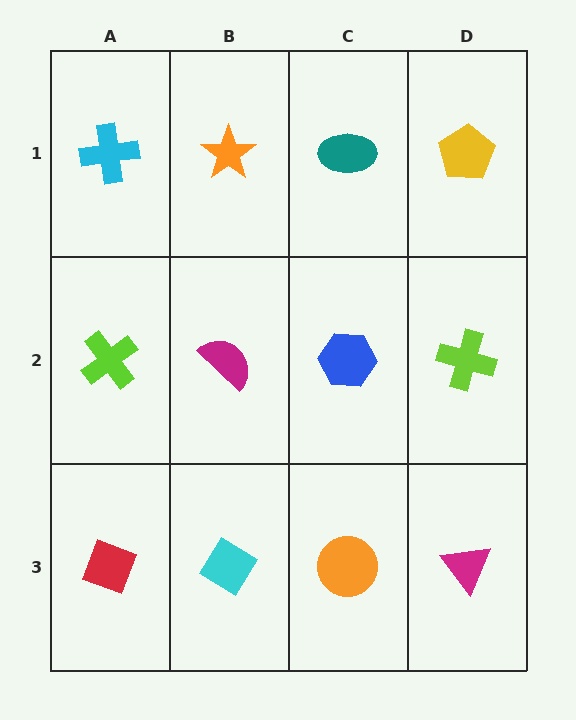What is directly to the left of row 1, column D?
A teal ellipse.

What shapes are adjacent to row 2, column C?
A teal ellipse (row 1, column C), an orange circle (row 3, column C), a magenta semicircle (row 2, column B), a lime cross (row 2, column D).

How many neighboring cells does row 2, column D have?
3.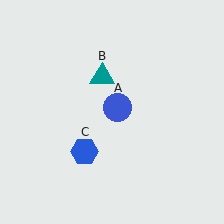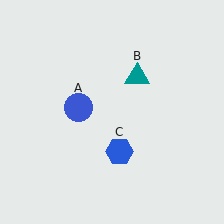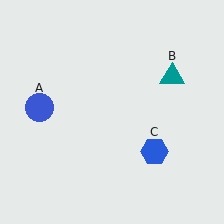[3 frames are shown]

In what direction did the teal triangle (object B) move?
The teal triangle (object B) moved right.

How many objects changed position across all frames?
3 objects changed position: blue circle (object A), teal triangle (object B), blue hexagon (object C).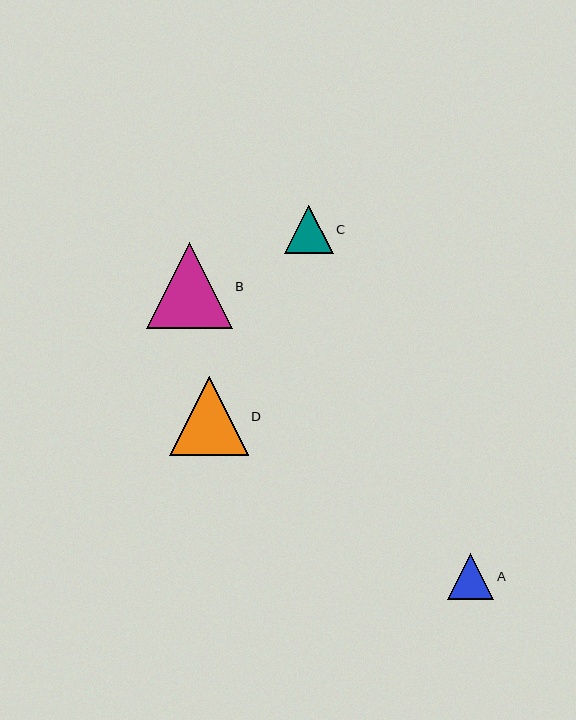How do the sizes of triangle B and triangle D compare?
Triangle B and triangle D are approximately the same size.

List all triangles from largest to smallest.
From largest to smallest: B, D, C, A.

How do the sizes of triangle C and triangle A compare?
Triangle C and triangle A are approximately the same size.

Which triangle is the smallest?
Triangle A is the smallest with a size of approximately 46 pixels.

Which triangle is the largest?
Triangle B is the largest with a size of approximately 86 pixels.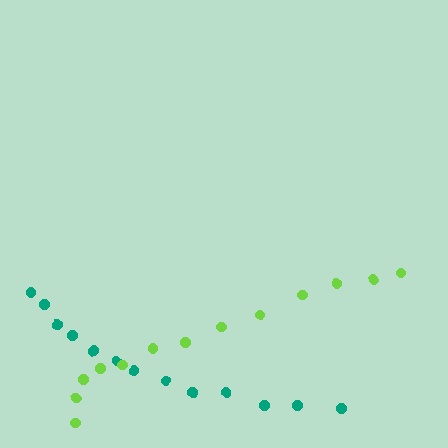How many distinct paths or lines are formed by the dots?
There are 2 distinct paths.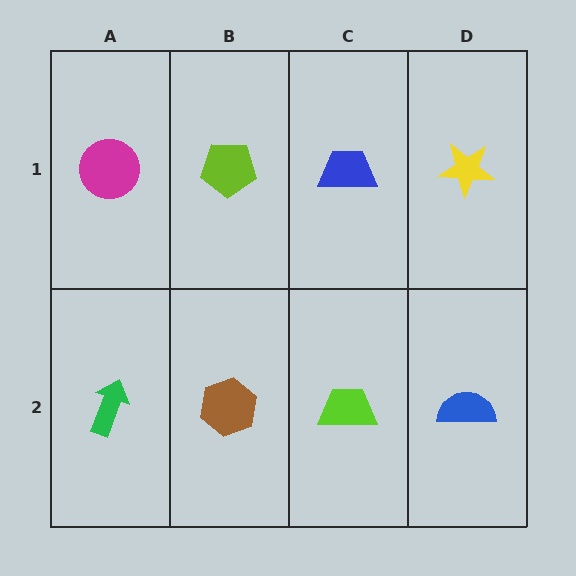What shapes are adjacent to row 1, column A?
A green arrow (row 2, column A), a lime pentagon (row 1, column B).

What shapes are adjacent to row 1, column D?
A blue semicircle (row 2, column D), a blue trapezoid (row 1, column C).